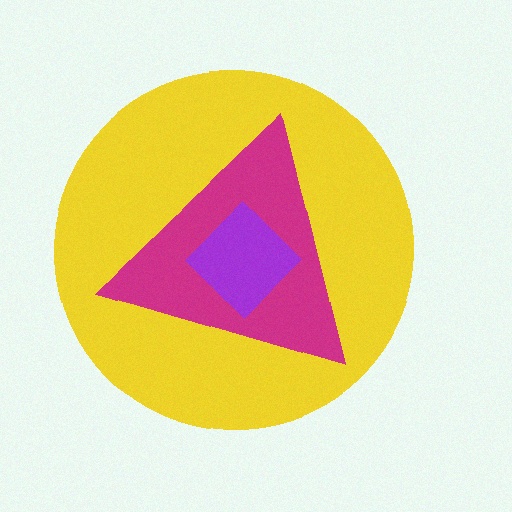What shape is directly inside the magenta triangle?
The purple diamond.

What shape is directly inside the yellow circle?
The magenta triangle.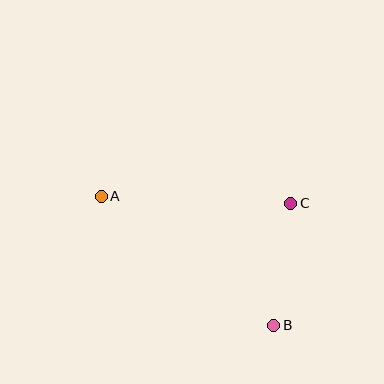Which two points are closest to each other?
Points B and C are closest to each other.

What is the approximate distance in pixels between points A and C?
The distance between A and C is approximately 190 pixels.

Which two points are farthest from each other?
Points A and B are farthest from each other.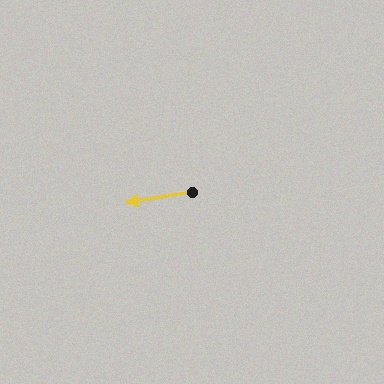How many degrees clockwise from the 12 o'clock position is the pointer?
Approximately 260 degrees.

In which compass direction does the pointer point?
West.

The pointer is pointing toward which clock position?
Roughly 9 o'clock.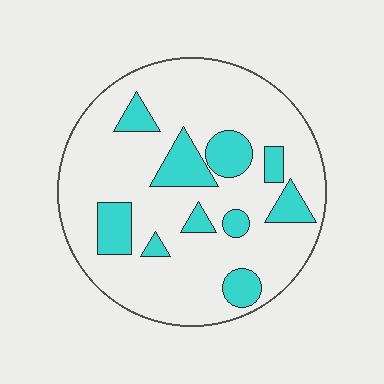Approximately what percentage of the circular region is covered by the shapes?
Approximately 20%.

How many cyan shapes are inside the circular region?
10.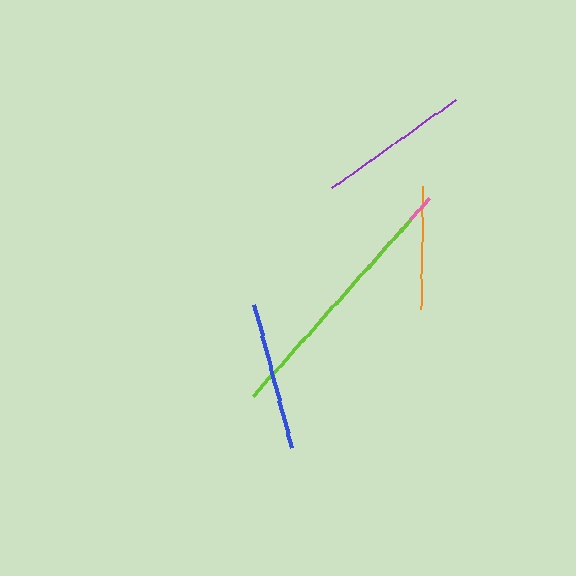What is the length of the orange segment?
The orange segment is approximately 123 pixels long.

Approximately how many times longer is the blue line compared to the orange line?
The blue line is approximately 1.2 times the length of the orange line.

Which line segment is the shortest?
The orange line is the shortest at approximately 123 pixels.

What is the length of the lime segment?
The lime segment is approximately 236 pixels long.